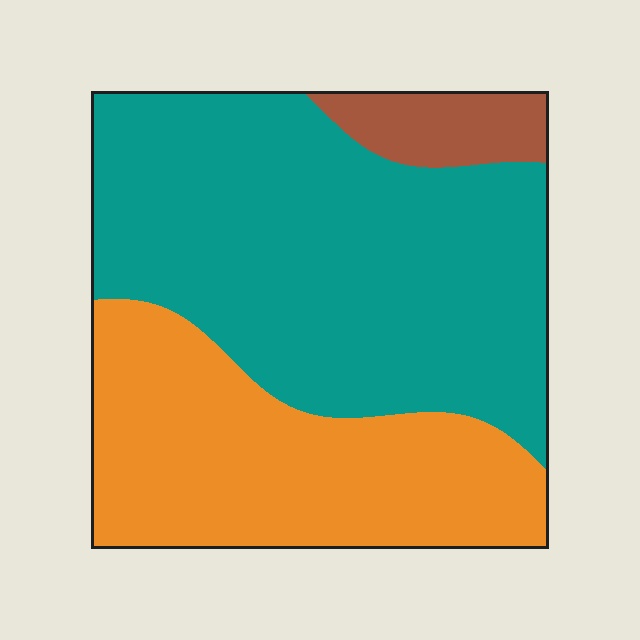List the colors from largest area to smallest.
From largest to smallest: teal, orange, brown.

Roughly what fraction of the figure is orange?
Orange takes up between a quarter and a half of the figure.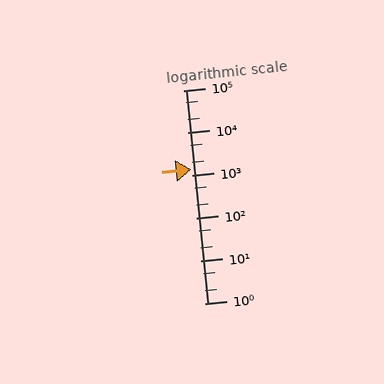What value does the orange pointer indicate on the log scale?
The pointer indicates approximately 1400.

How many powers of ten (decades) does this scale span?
The scale spans 5 decades, from 1 to 100000.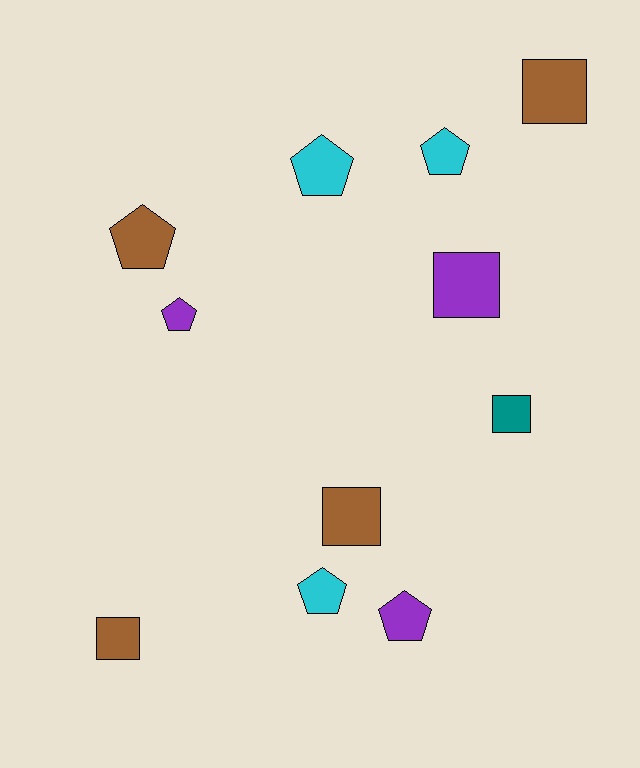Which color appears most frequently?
Brown, with 4 objects.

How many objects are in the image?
There are 11 objects.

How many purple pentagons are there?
There are 2 purple pentagons.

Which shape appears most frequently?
Pentagon, with 6 objects.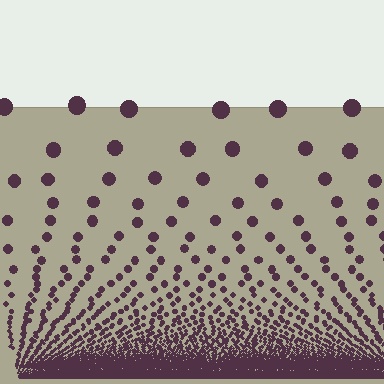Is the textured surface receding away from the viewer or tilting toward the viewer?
The surface appears to tilt toward the viewer. Texture elements get larger and sparser toward the top.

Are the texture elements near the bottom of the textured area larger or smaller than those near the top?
Smaller. The gradient is inverted — elements near the bottom are smaller and denser.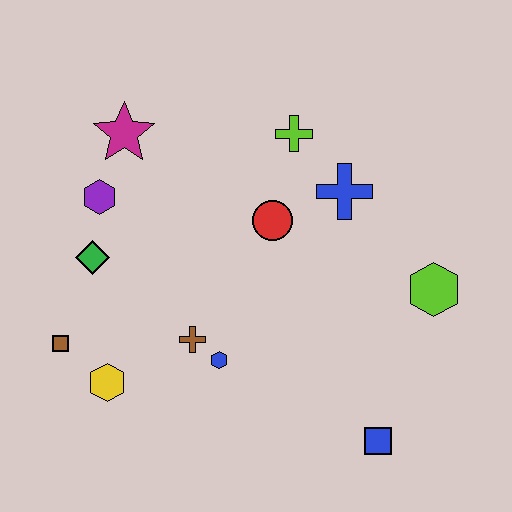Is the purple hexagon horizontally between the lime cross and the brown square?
Yes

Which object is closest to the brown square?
The yellow hexagon is closest to the brown square.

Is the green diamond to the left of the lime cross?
Yes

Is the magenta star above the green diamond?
Yes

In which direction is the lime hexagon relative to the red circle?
The lime hexagon is to the right of the red circle.